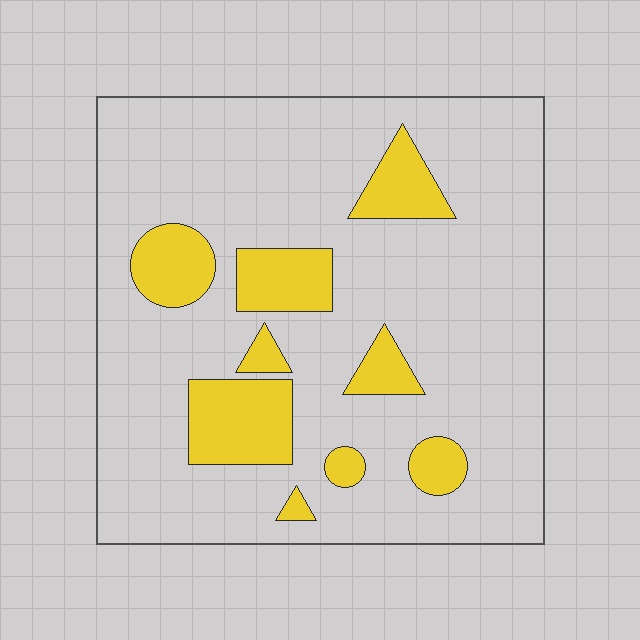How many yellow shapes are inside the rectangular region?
9.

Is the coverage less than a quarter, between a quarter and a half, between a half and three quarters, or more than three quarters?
Less than a quarter.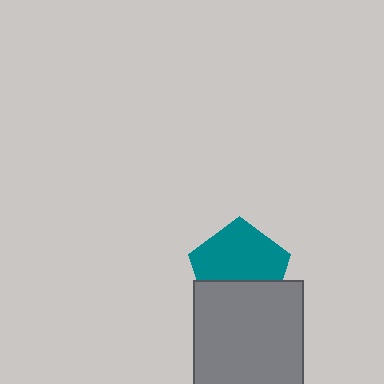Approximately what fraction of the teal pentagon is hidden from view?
Roughly 38% of the teal pentagon is hidden behind the gray square.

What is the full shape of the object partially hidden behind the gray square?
The partially hidden object is a teal pentagon.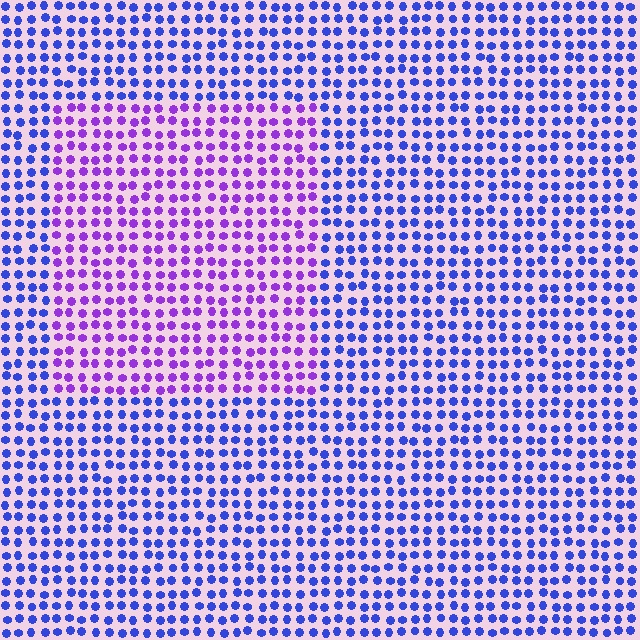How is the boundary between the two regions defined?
The boundary is defined purely by a slight shift in hue (about 43 degrees). Spacing, size, and orientation are identical on both sides.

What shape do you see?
I see a rectangle.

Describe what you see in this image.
The image is filled with small blue elements in a uniform arrangement. A rectangle-shaped region is visible where the elements are tinted to a slightly different hue, forming a subtle color boundary.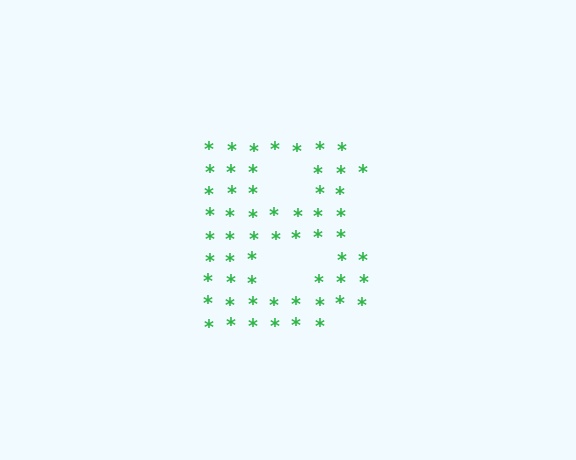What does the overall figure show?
The overall figure shows the letter B.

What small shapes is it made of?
It is made of small asterisks.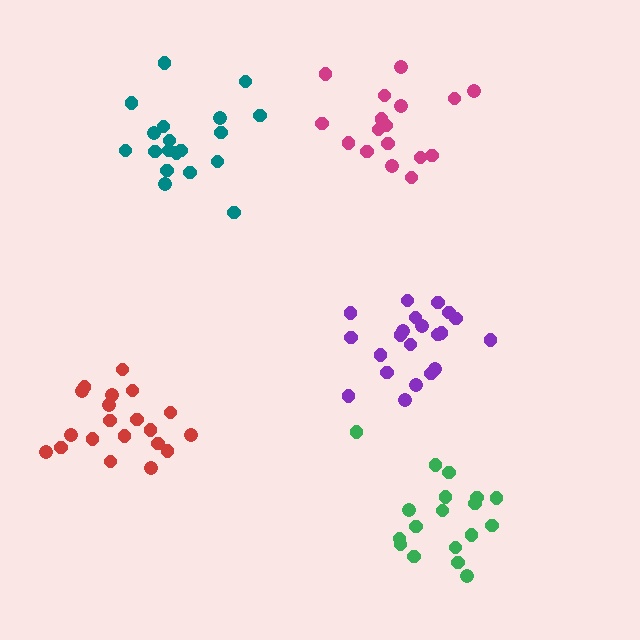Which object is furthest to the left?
The red cluster is leftmost.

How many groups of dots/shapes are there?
There are 5 groups.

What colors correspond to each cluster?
The clusters are colored: teal, green, purple, magenta, red.